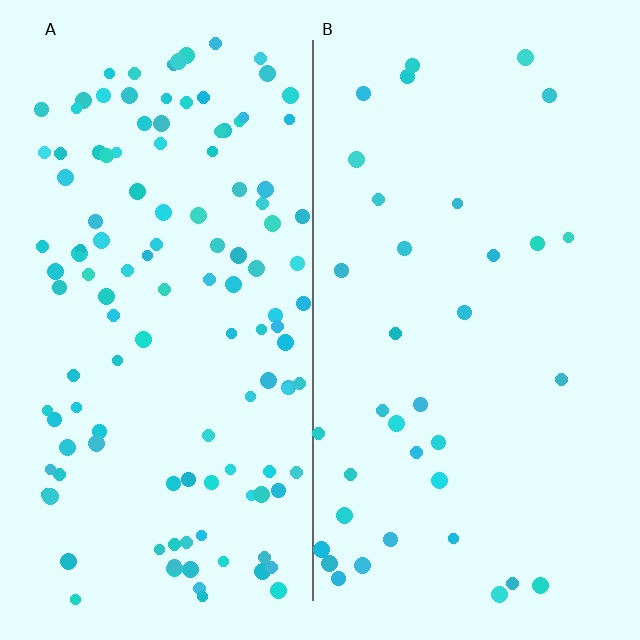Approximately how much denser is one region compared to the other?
Approximately 3.5× — region A over region B.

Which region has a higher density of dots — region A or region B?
A (the left).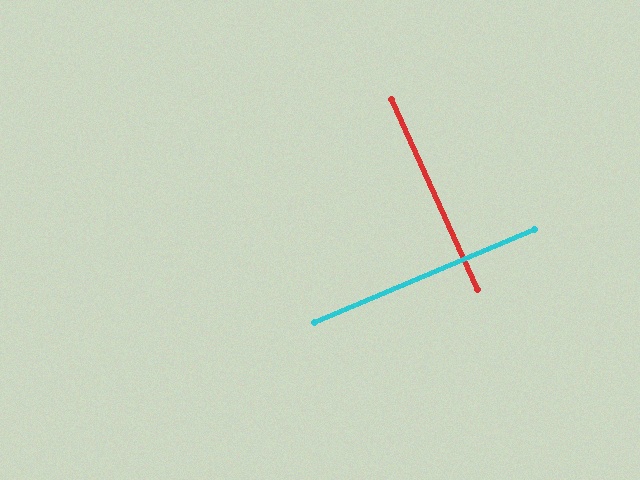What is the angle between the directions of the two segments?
Approximately 89 degrees.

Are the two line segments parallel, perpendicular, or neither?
Perpendicular — they meet at approximately 89°.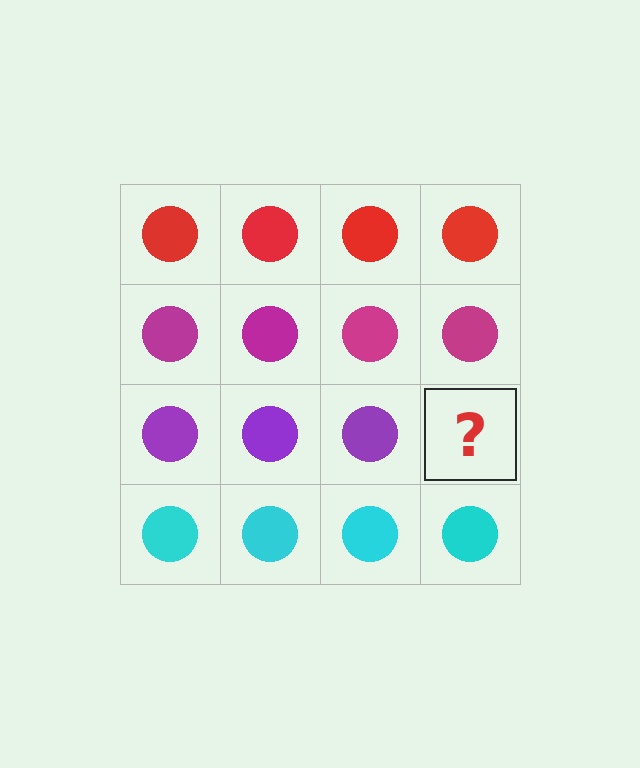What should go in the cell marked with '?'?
The missing cell should contain a purple circle.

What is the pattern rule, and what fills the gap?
The rule is that each row has a consistent color. The gap should be filled with a purple circle.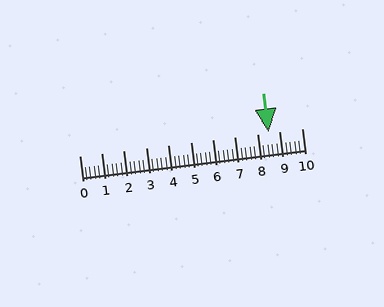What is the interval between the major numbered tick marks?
The major tick marks are spaced 1 units apart.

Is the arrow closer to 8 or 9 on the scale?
The arrow is closer to 9.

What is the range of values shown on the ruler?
The ruler shows values from 0 to 10.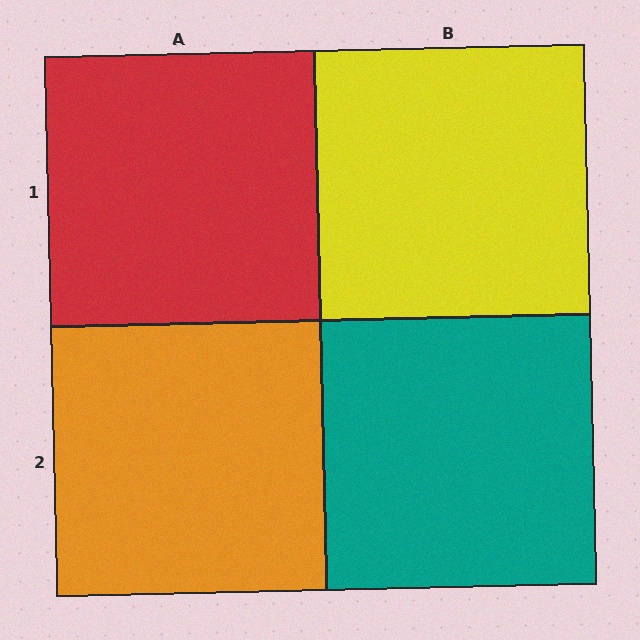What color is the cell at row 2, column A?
Orange.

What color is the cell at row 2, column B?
Teal.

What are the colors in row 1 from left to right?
Red, yellow.